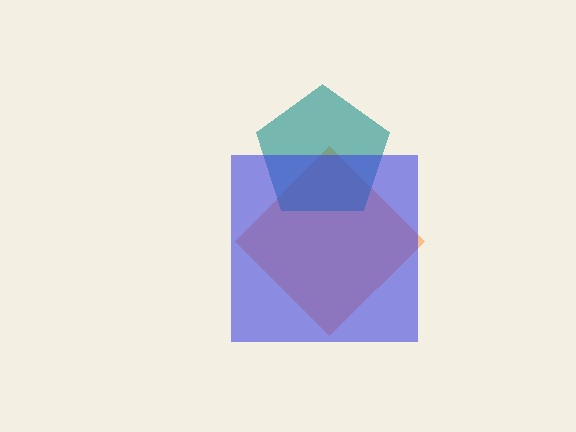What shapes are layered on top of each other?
The layered shapes are: an orange diamond, a teal pentagon, a blue square.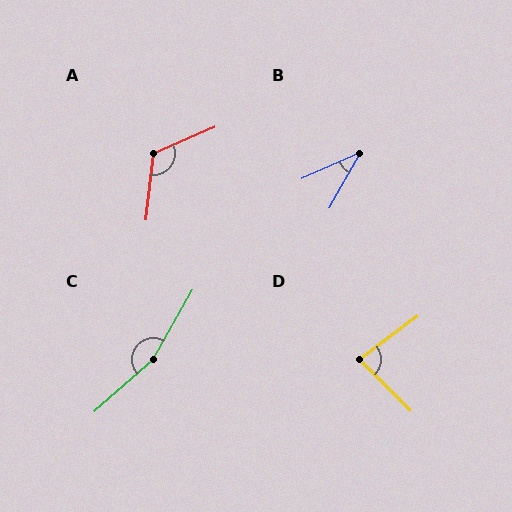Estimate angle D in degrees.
Approximately 82 degrees.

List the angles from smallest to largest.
B (37°), D (82°), A (119°), C (161°).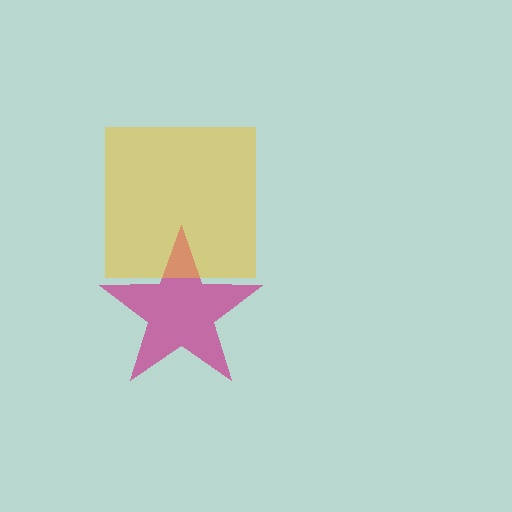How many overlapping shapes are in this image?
There are 2 overlapping shapes in the image.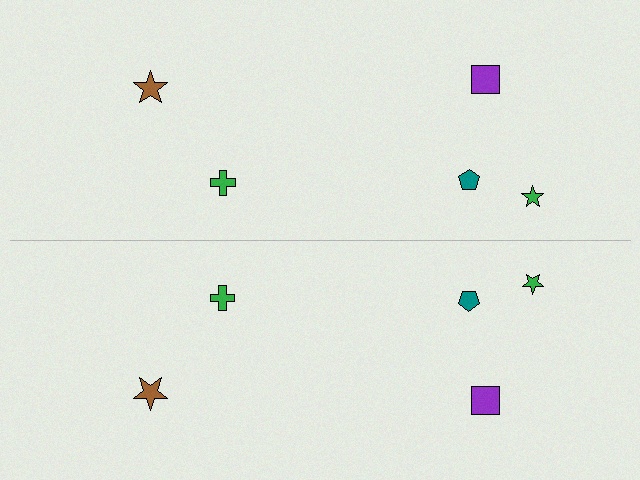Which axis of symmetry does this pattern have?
The pattern has a horizontal axis of symmetry running through the center of the image.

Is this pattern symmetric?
Yes, this pattern has bilateral (reflection) symmetry.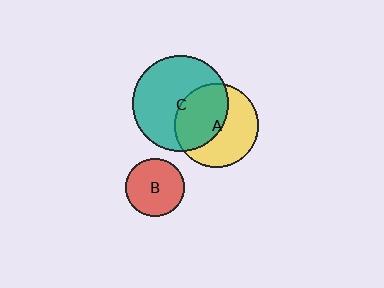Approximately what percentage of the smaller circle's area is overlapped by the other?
Approximately 50%.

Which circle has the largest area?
Circle C (teal).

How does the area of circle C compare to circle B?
Approximately 2.6 times.